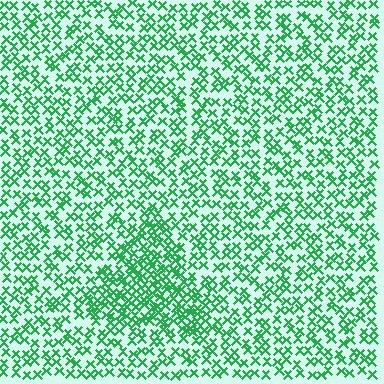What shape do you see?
I see a triangle.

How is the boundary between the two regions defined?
The boundary is defined by a change in element density (approximately 1.8x ratio). All elements are the same color, size, and shape.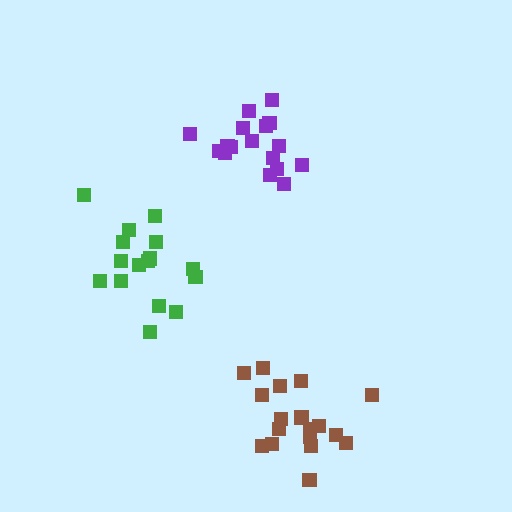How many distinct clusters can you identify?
There are 3 distinct clusters.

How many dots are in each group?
Group 1: 18 dots, Group 2: 16 dots, Group 3: 17 dots (51 total).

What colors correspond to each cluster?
The clusters are colored: brown, green, purple.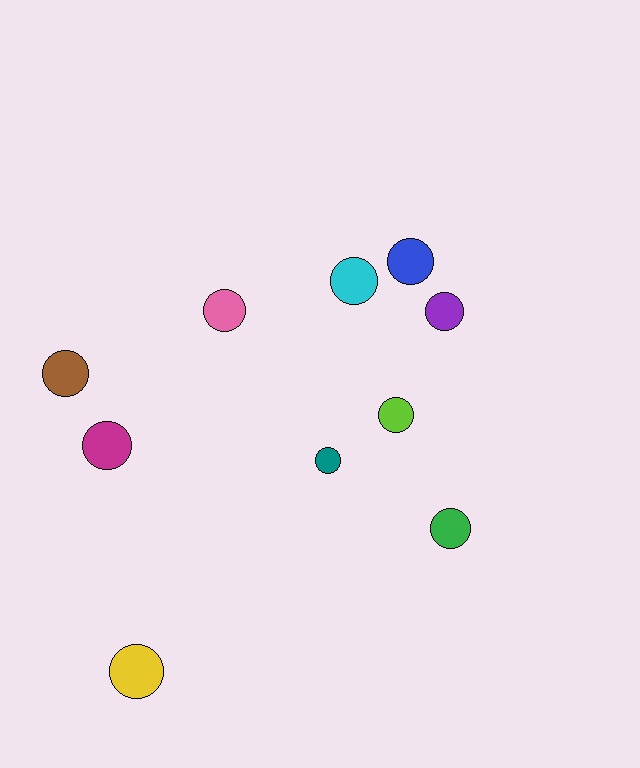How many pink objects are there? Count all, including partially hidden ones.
There is 1 pink object.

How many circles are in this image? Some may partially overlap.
There are 10 circles.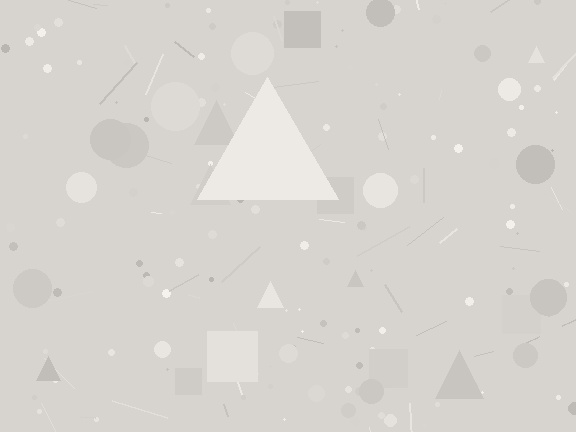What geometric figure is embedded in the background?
A triangle is embedded in the background.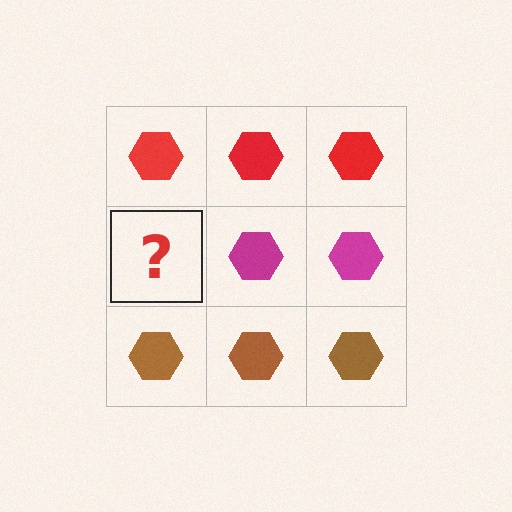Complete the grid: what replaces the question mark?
The question mark should be replaced with a magenta hexagon.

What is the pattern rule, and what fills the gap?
The rule is that each row has a consistent color. The gap should be filled with a magenta hexagon.